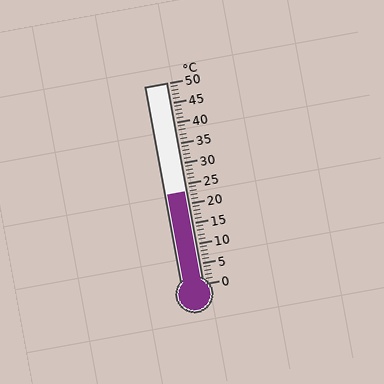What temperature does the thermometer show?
The thermometer shows approximately 23°C.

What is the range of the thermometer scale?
The thermometer scale ranges from 0°C to 50°C.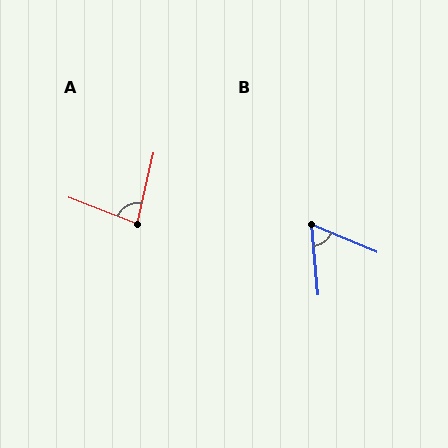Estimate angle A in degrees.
Approximately 82 degrees.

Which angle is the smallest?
B, at approximately 61 degrees.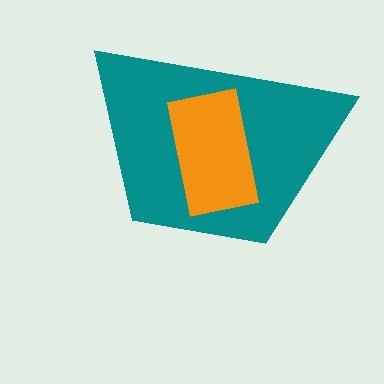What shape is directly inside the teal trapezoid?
The orange rectangle.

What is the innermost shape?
The orange rectangle.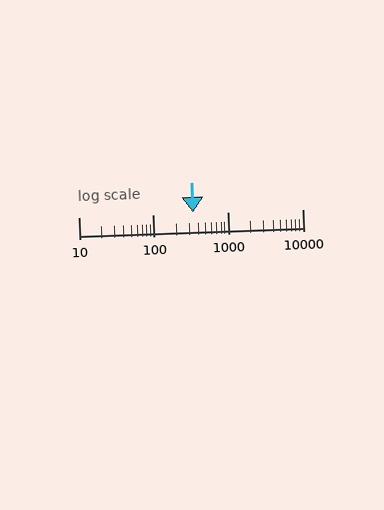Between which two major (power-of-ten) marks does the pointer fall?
The pointer is between 100 and 1000.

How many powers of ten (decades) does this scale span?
The scale spans 3 decades, from 10 to 10000.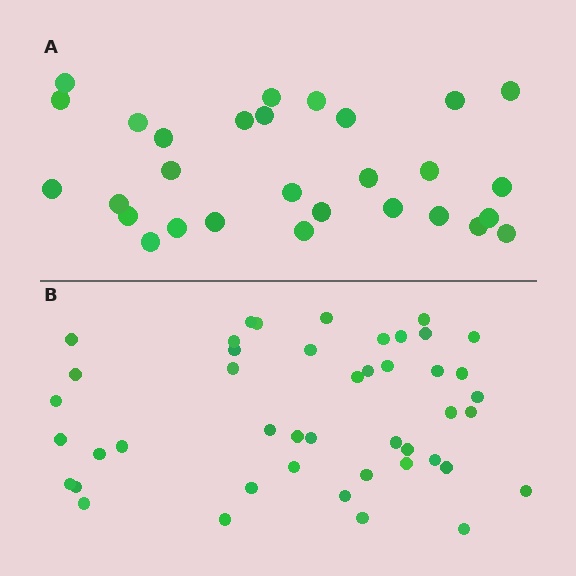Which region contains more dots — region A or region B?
Region B (the bottom region) has more dots.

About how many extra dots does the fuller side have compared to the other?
Region B has approximately 15 more dots than region A.